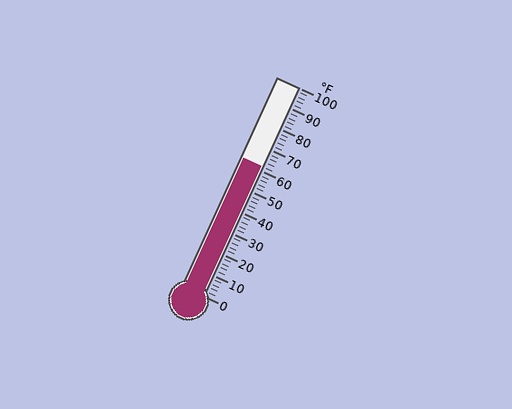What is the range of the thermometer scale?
The thermometer scale ranges from 0°F to 100°F.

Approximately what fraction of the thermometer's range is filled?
The thermometer is filled to approximately 60% of its range.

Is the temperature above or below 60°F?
The temperature is above 60°F.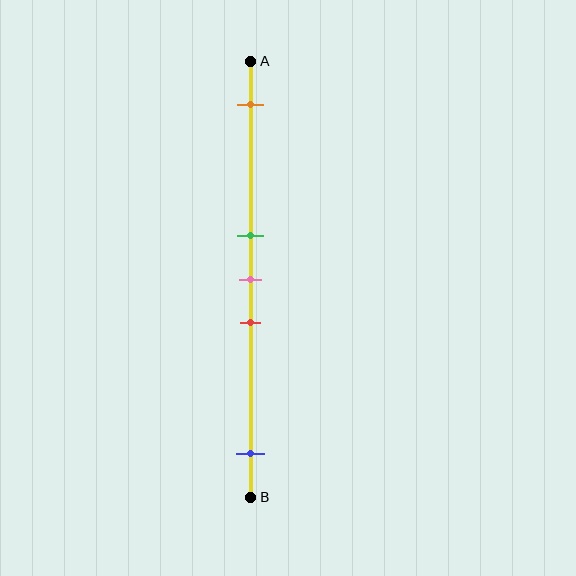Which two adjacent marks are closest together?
The green and pink marks are the closest adjacent pair.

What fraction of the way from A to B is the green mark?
The green mark is approximately 40% (0.4) of the way from A to B.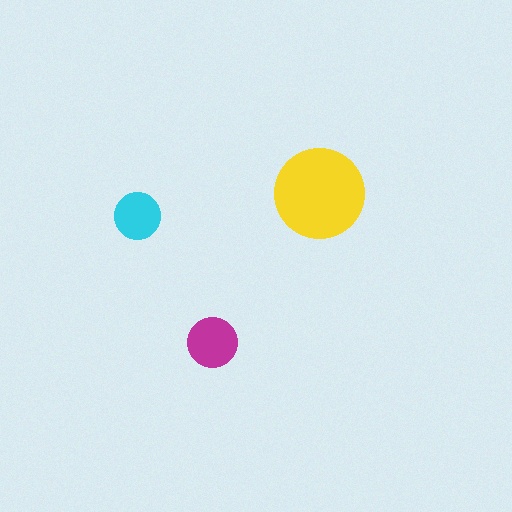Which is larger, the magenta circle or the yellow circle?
The yellow one.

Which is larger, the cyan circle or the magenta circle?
The magenta one.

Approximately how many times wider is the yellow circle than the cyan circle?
About 2 times wider.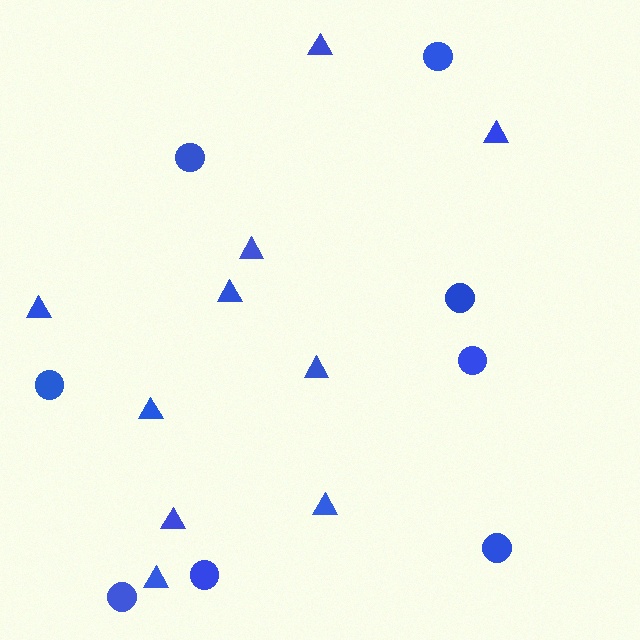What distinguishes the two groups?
There are 2 groups: one group of triangles (10) and one group of circles (8).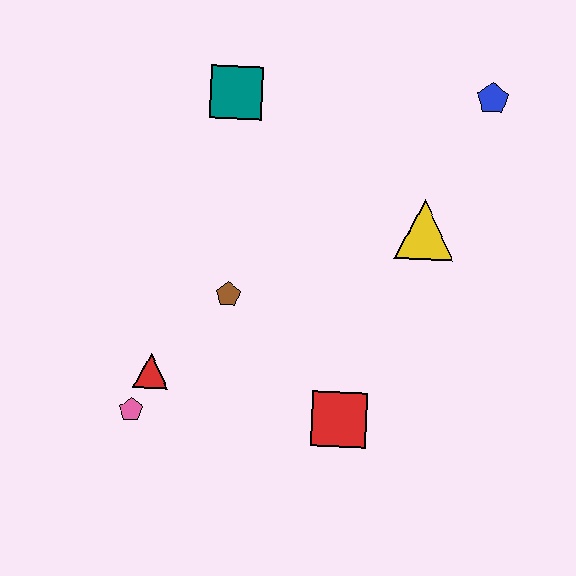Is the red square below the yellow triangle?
Yes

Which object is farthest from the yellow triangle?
The pink pentagon is farthest from the yellow triangle.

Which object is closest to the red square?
The brown pentagon is closest to the red square.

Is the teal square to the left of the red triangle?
No